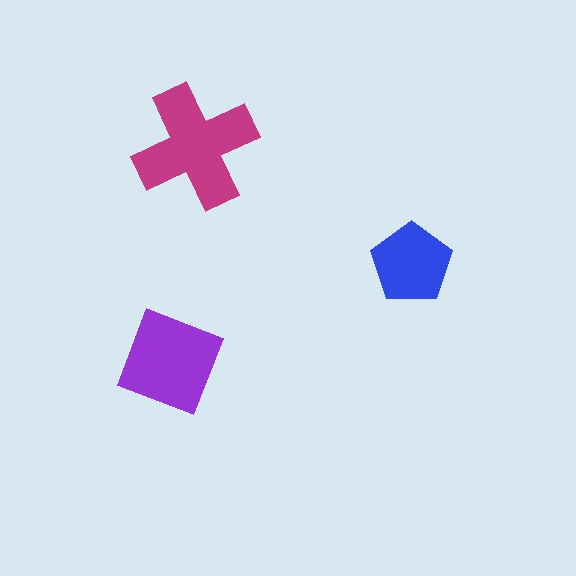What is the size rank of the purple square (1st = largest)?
2nd.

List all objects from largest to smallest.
The magenta cross, the purple square, the blue pentagon.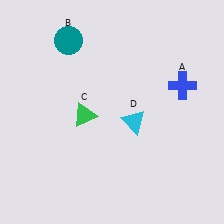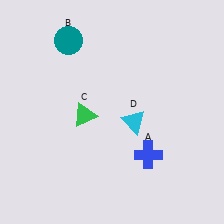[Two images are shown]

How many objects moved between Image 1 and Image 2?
1 object moved between the two images.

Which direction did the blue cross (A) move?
The blue cross (A) moved down.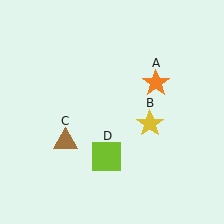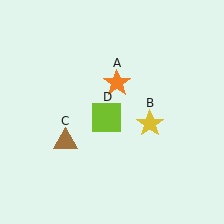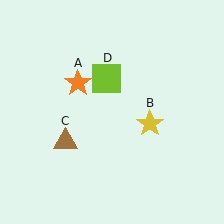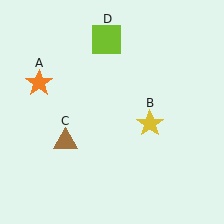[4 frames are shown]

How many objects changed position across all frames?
2 objects changed position: orange star (object A), lime square (object D).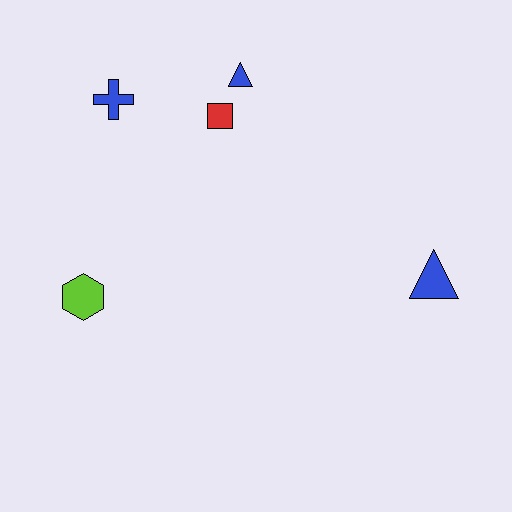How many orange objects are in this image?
There are no orange objects.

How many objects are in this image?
There are 5 objects.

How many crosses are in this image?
There is 1 cross.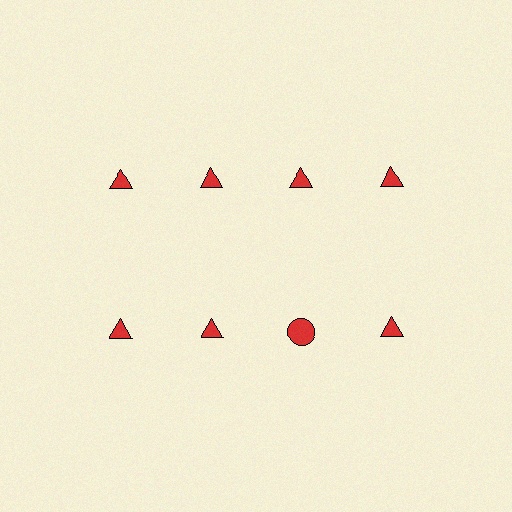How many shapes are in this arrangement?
There are 8 shapes arranged in a grid pattern.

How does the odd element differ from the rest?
It has a different shape: circle instead of triangle.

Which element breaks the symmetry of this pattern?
The red circle in the second row, center column breaks the symmetry. All other shapes are red triangles.